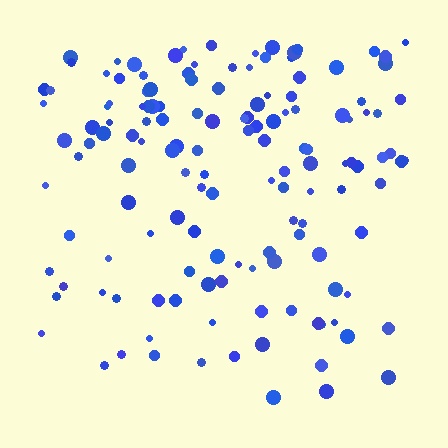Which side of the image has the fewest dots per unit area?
The bottom.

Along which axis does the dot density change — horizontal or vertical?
Vertical.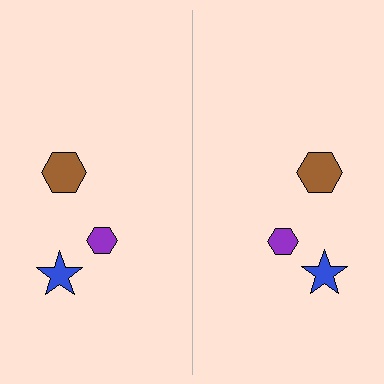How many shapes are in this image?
There are 6 shapes in this image.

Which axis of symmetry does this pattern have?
The pattern has a vertical axis of symmetry running through the center of the image.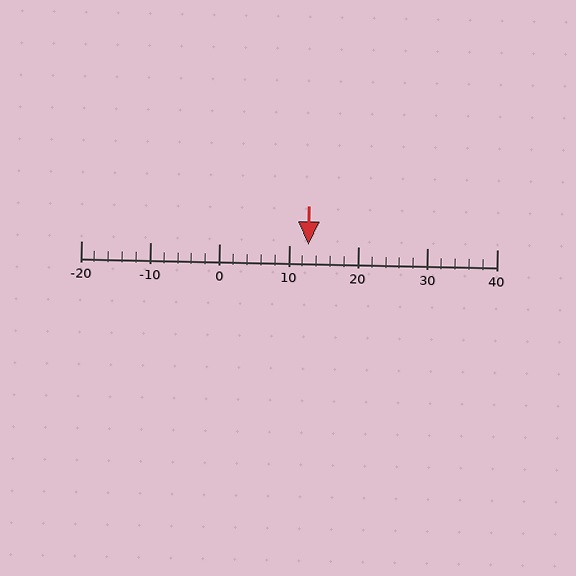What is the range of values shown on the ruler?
The ruler shows values from -20 to 40.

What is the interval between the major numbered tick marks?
The major tick marks are spaced 10 units apart.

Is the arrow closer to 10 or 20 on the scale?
The arrow is closer to 10.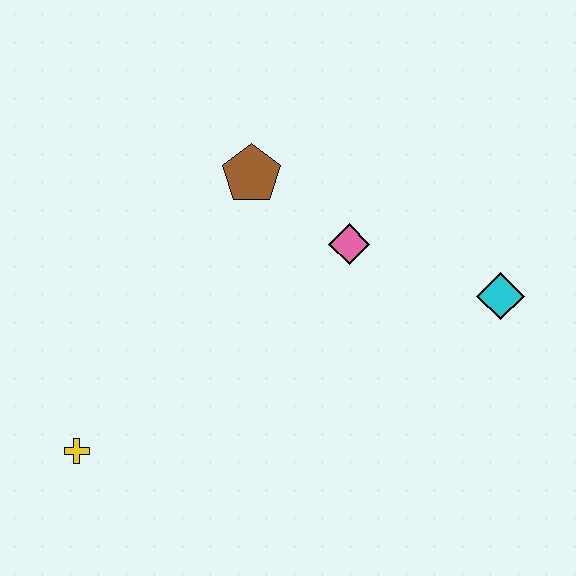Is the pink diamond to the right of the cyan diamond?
No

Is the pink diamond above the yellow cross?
Yes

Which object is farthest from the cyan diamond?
The yellow cross is farthest from the cyan diamond.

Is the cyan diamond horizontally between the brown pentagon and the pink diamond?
No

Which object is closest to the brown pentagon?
The pink diamond is closest to the brown pentagon.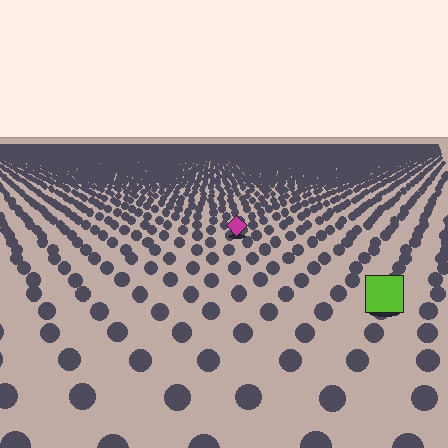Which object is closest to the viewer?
The lime square is closest. The texture marks near it are larger and more spread out.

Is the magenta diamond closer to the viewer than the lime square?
No. The lime square is closer — you can tell from the texture gradient: the ground texture is coarser near it.